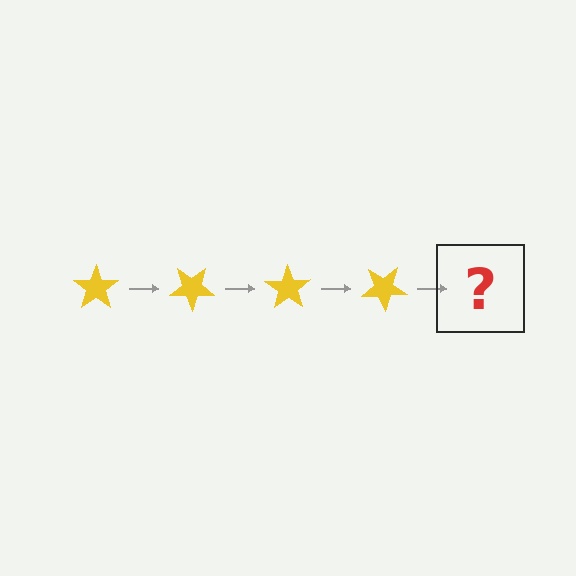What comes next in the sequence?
The next element should be a yellow star rotated 140 degrees.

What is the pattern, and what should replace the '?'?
The pattern is that the star rotates 35 degrees each step. The '?' should be a yellow star rotated 140 degrees.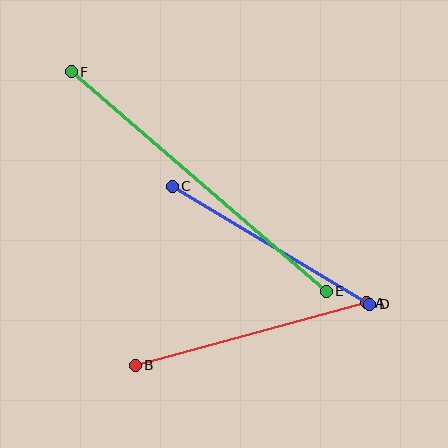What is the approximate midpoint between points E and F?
The midpoint is at approximately (199, 182) pixels.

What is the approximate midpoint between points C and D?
The midpoint is at approximately (271, 245) pixels.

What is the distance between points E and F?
The distance is approximately 337 pixels.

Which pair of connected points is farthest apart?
Points E and F are farthest apart.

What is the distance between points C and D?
The distance is approximately 230 pixels.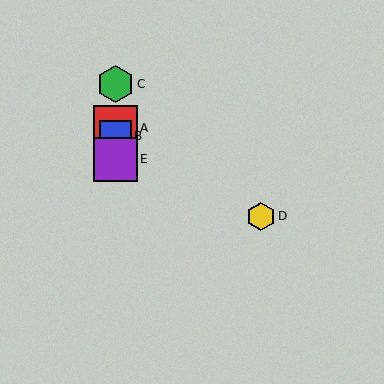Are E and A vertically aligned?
Yes, both are at x≈116.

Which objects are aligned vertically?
Objects A, B, C, E are aligned vertically.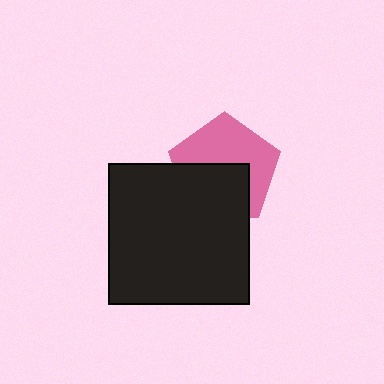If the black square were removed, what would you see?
You would see the complete pink pentagon.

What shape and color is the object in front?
The object in front is a black square.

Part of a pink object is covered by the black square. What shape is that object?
It is a pentagon.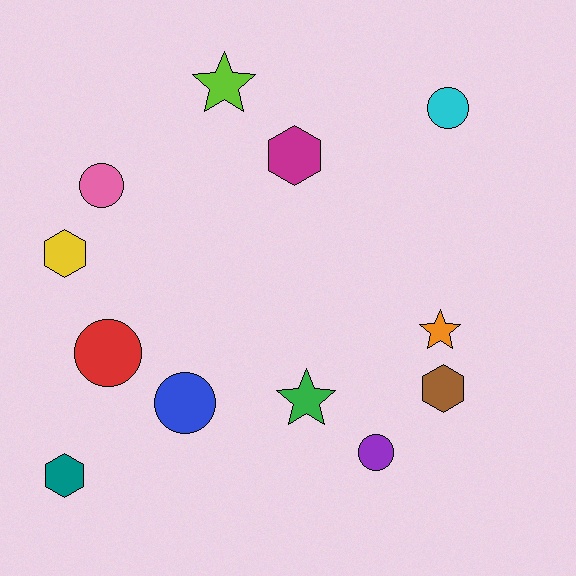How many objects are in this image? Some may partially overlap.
There are 12 objects.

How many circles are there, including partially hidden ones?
There are 5 circles.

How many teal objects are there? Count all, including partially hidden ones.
There is 1 teal object.